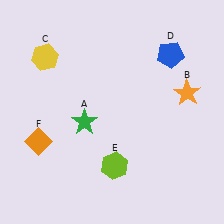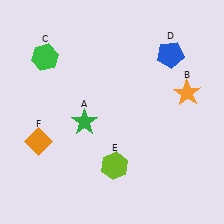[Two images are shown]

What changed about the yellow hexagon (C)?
In Image 1, C is yellow. In Image 2, it changed to green.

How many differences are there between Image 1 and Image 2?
There is 1 difference between the two images.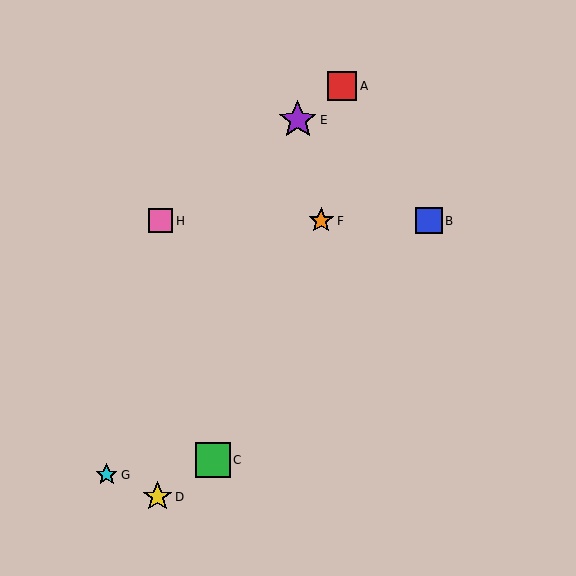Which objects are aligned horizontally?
Objects B, F, H are aligned horizontally.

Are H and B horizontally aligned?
Yes, both are at y≈221.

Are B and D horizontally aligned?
No, B is at y≈221 and D is at y≈497.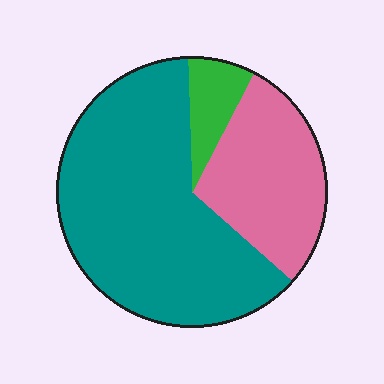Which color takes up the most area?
Teal, at roughly 65%.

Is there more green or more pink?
Pink.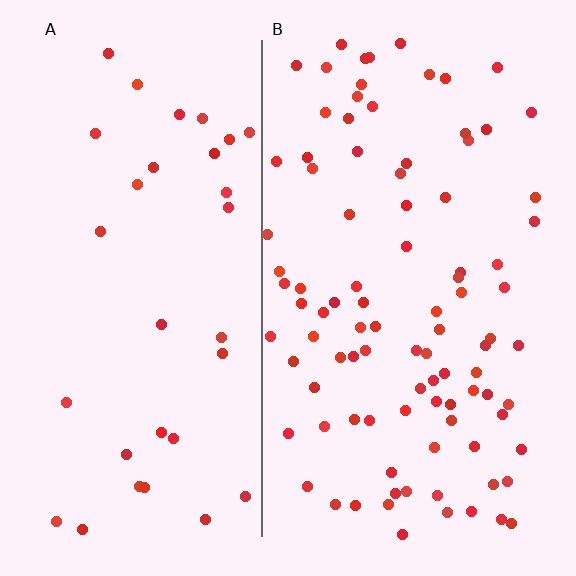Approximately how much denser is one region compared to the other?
Approximately 2.9× — region B over region A.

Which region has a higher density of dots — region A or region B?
B (the right).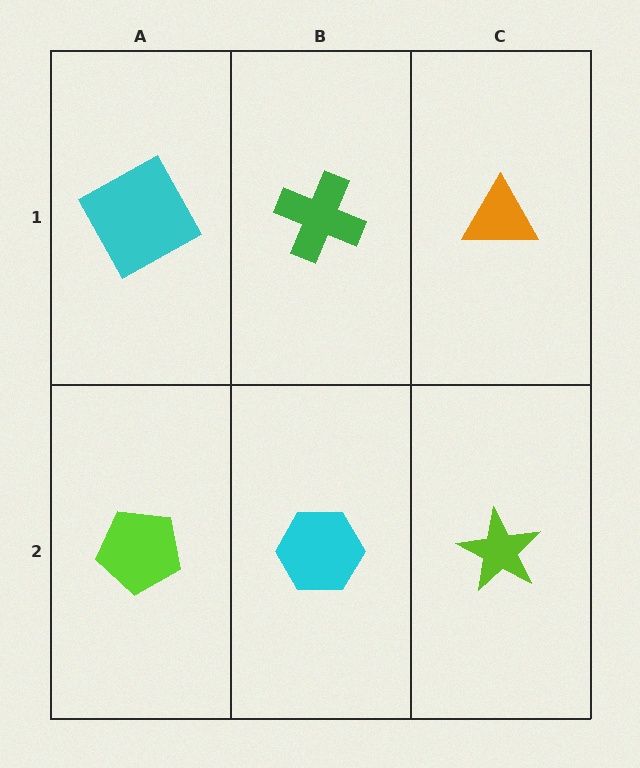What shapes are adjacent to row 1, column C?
A lime star (row 2, column C), a green cross (row 1, column B).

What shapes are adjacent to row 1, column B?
A cyan hexagon (row 2, column B), a cyan square (row 1, column A), an orange triangle (row 1, column C).